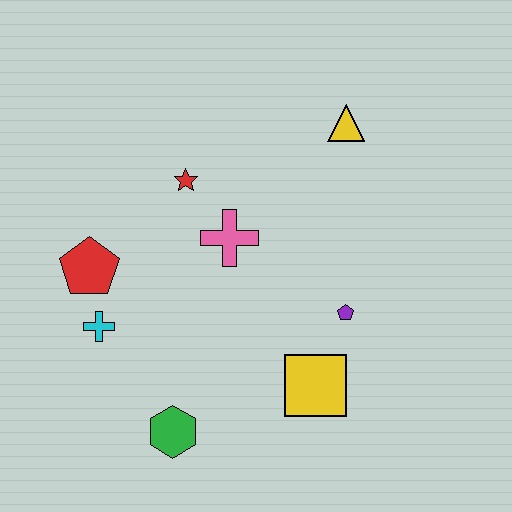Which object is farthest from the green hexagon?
The yellow triangle is farthest from the green hexagon.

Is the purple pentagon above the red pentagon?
No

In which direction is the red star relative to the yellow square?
The red star is above the yellow square.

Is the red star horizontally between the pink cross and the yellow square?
No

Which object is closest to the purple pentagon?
The yellow square is closest to the purple pentagon.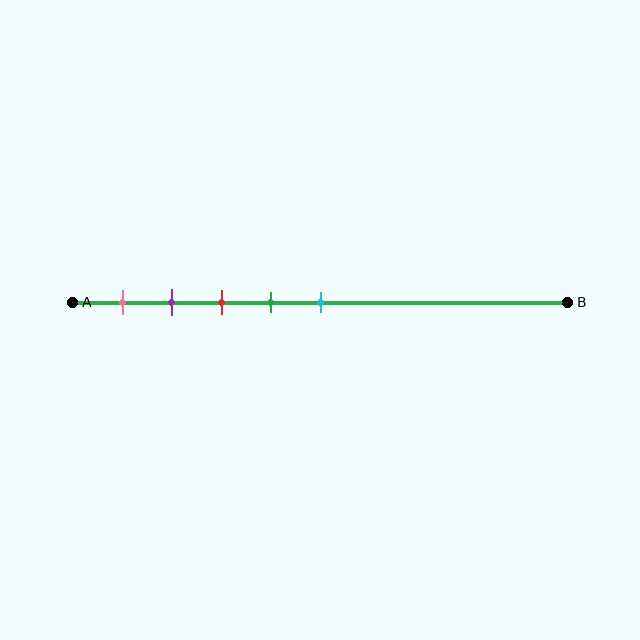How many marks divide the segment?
There are 5 marks dividing the segment.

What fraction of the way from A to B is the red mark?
The red mark is approximately 30% (0.3) of the way from A to B.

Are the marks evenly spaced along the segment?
Yes, the marks are approximately evenly spaced.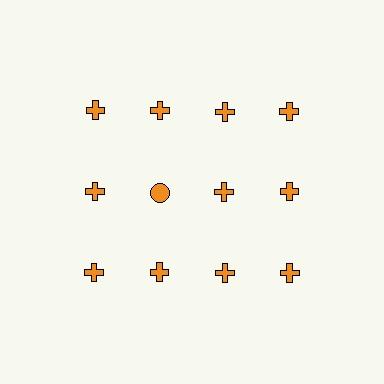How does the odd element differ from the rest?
It has a different shape: circle instead of cross.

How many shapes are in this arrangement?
There are 12 shapes arranged in a grid pattern.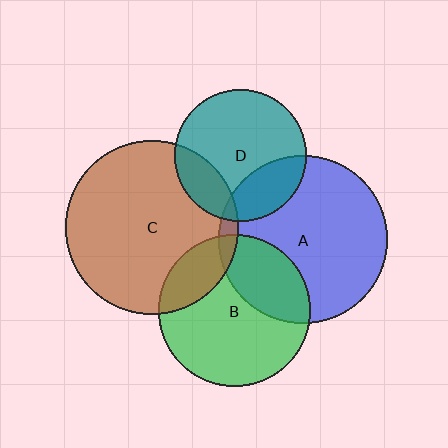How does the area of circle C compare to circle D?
Approximately 1.7 times.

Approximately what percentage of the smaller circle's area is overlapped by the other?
Approximately 20%.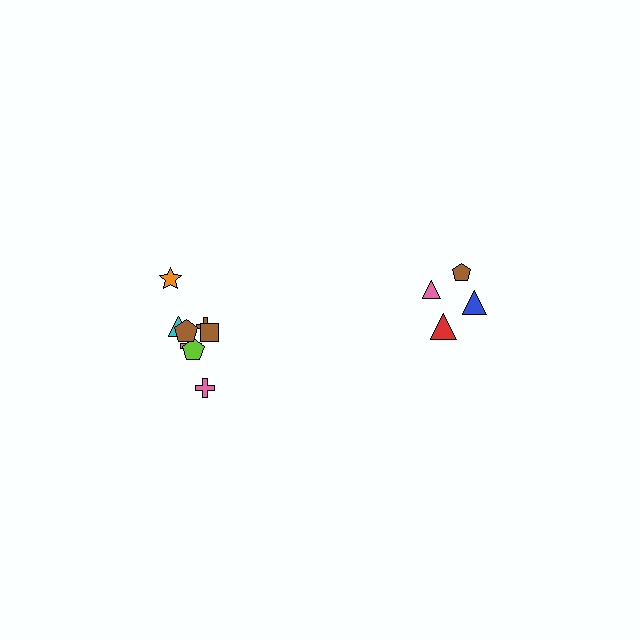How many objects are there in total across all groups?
There are 12 objects.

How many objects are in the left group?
There are 8 objects.